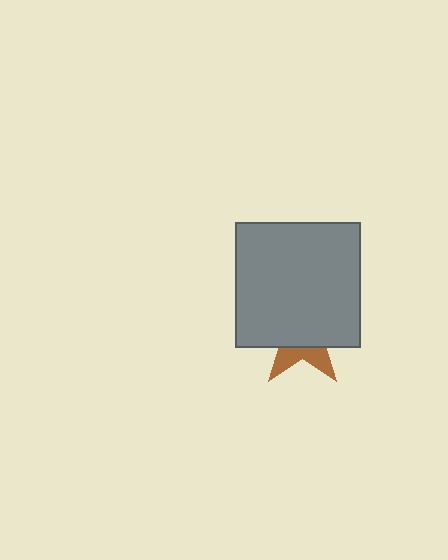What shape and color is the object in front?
The object in front is a gray square.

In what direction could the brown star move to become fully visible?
The brown star could move down. That would shift it out from behind the gray square entirely.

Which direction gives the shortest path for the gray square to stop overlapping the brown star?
Moving up gives the shortest separation.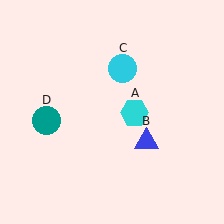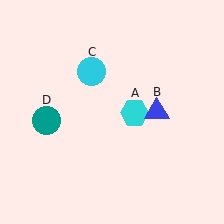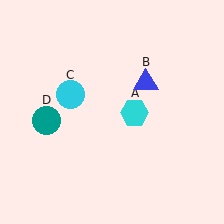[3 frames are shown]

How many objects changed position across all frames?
2 objects changed position: blue triangle (object B), cyan circle (object C).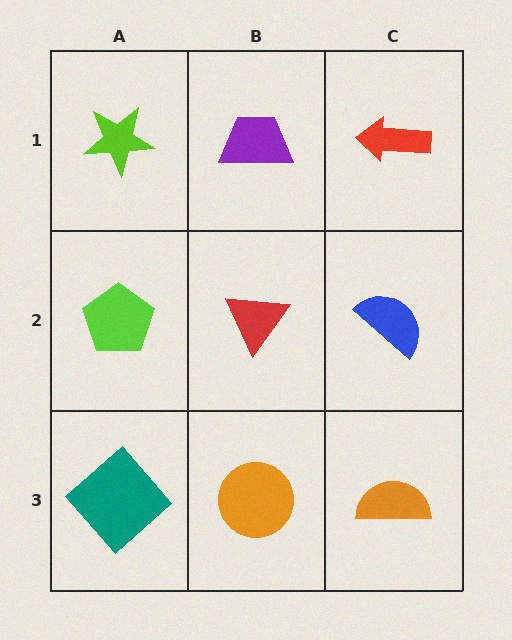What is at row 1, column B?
A purple trapezoid.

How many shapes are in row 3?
3 shapes.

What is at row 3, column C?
An orange semicircle.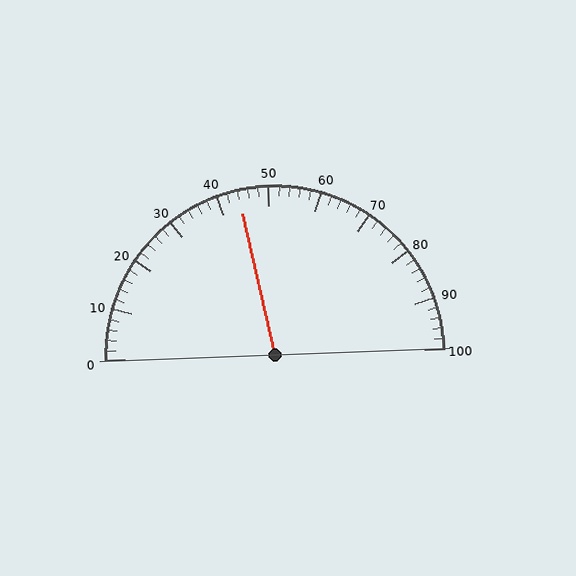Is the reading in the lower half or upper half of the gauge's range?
The reading is in the lower half of the range (0 to 100).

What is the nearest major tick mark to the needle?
The nearest major tick mark is 40.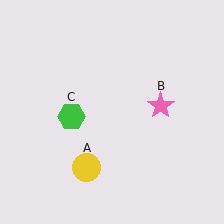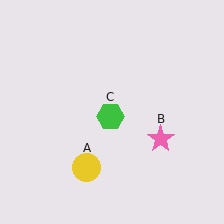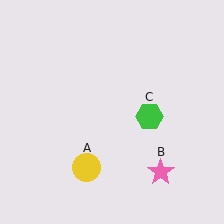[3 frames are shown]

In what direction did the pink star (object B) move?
The pink star (object B) moved down.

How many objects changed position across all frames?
2 objects changed position: pink star (object B), green hexagon (object C).